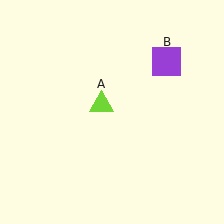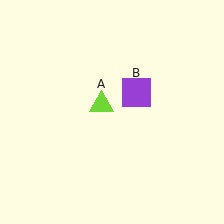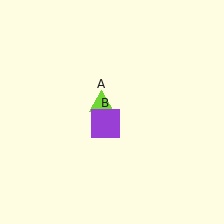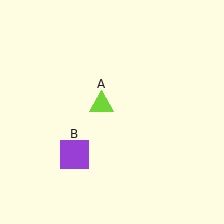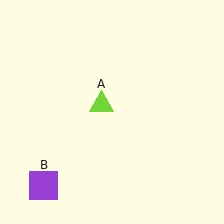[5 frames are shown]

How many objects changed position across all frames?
1 object changed position: purple square (object B).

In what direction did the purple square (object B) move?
The purple square (object B) moved down and to the left.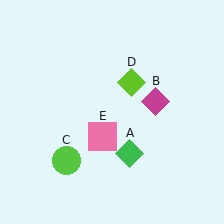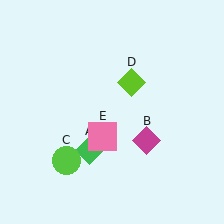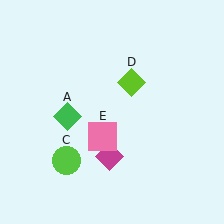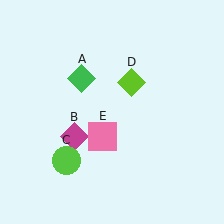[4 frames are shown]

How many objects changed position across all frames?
2 objects changed position: green diamond (object A), magenta diamond (object B).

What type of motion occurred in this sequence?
The green diamond (object A), magenta diamond (object B) rotated clockwise around the center of the scene.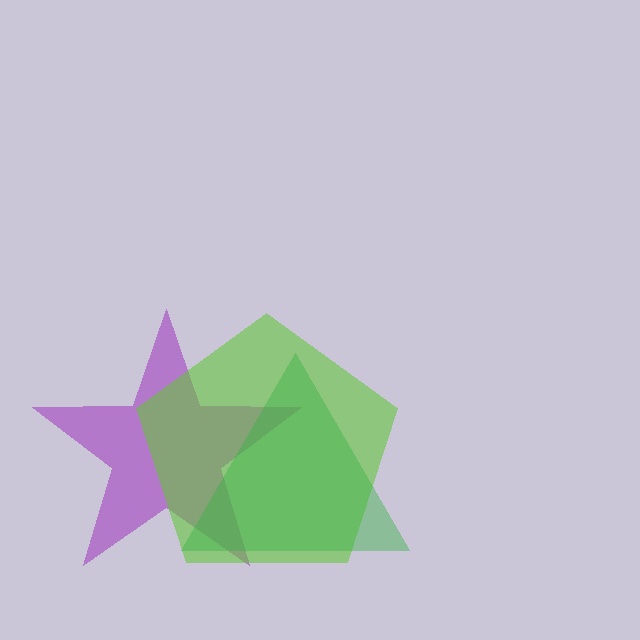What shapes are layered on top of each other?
The layered shapes are: a purple star, a lime pentagon, a green triangle.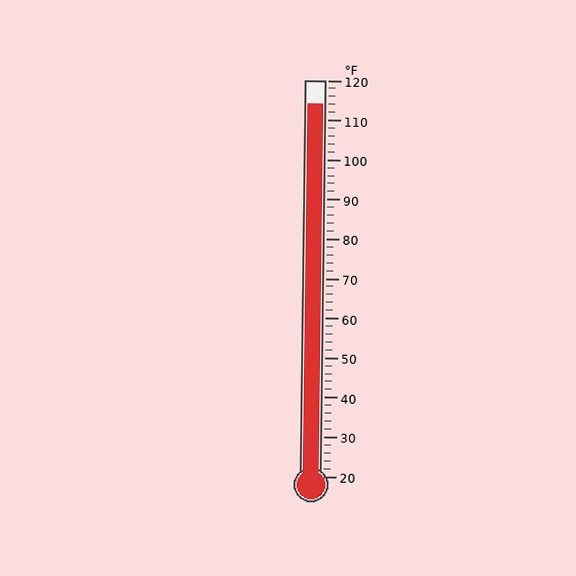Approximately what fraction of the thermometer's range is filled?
The thermometer is filled to approximately 95% of its range.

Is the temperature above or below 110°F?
The temperature is above 110°F.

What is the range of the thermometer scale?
The thermometer scale ranges from 20°F to 120°F.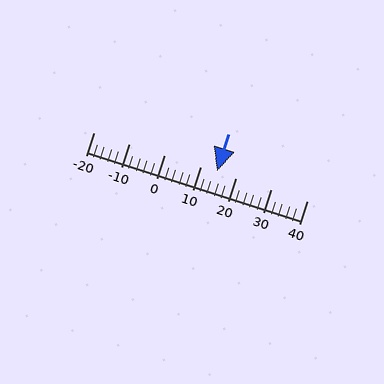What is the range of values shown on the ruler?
The ruler shows values from -20 to 40.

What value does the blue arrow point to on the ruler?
The blue arrow points to approximately 15.